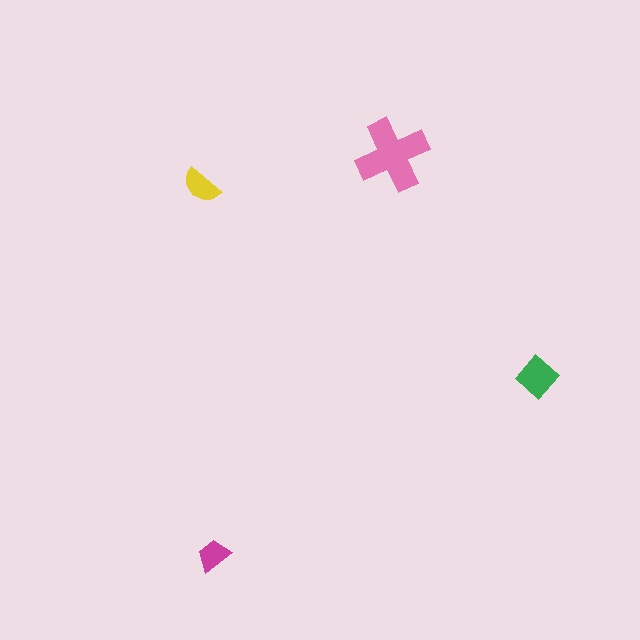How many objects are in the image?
There are 4 objects in the image.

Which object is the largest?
The pink cross.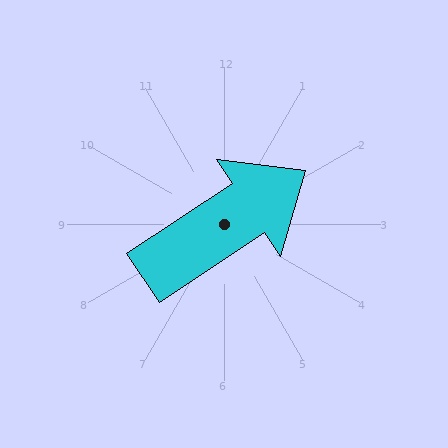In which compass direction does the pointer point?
Northeast.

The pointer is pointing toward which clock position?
Roughly 2 o'clock.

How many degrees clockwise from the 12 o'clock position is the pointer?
Approximately 56 degrees.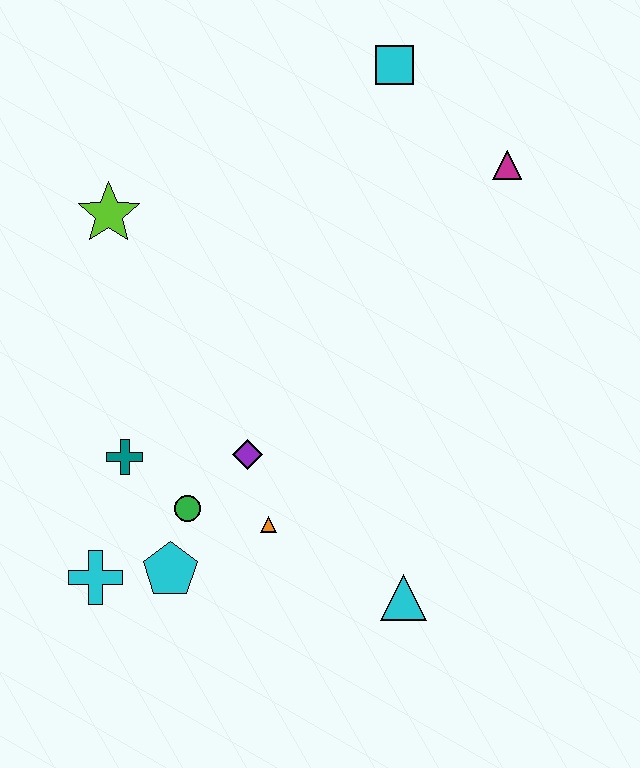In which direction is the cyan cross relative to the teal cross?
The cyan cross is below the teal cross.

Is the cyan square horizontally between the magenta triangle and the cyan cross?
Yes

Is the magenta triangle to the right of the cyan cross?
Yes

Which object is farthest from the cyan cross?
The cyan square is farthest from the cyan cross.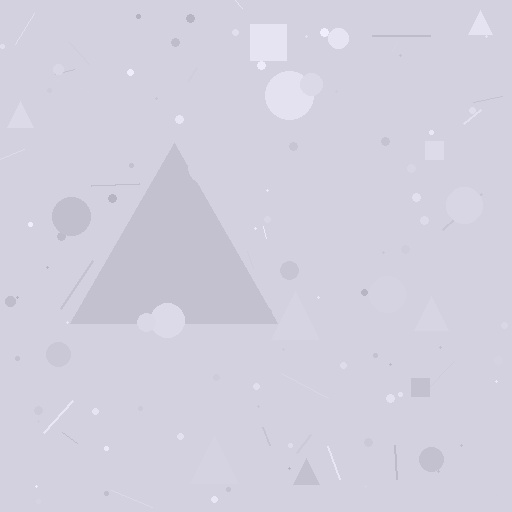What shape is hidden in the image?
A triangle is hidden in the image.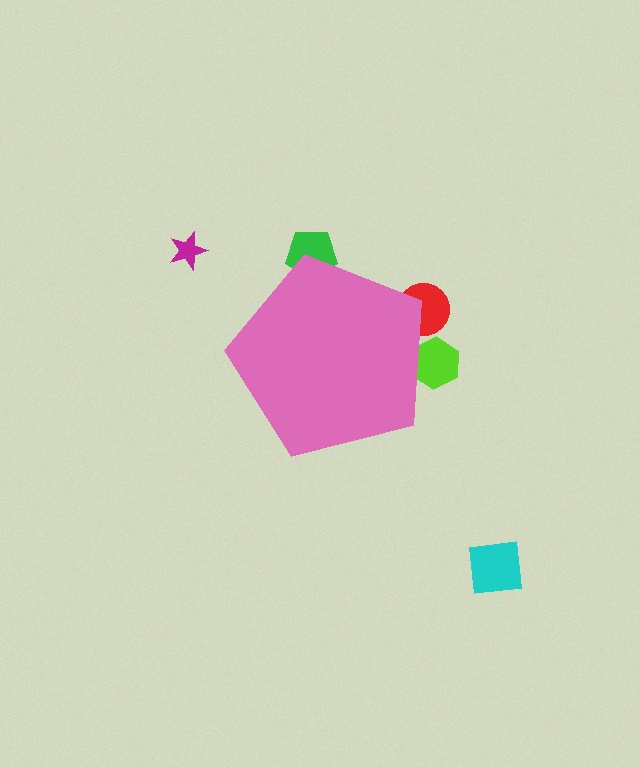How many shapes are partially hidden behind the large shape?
3 shapes are partially hidden.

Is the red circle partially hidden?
Yes, the red circle is partially hidden behind the pink pentagon.